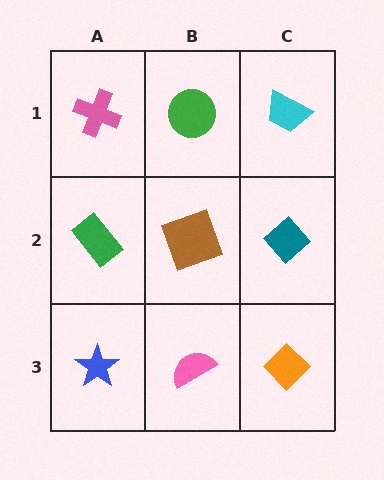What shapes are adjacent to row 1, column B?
A brown square (row 2, column B), a pink cross (row 1, column A), a cyan trapezoid (row 1, column C).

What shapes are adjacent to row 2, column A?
A pink cross (row 1, column A), a blue star (row 3, column A), a brown square (row 2, column B).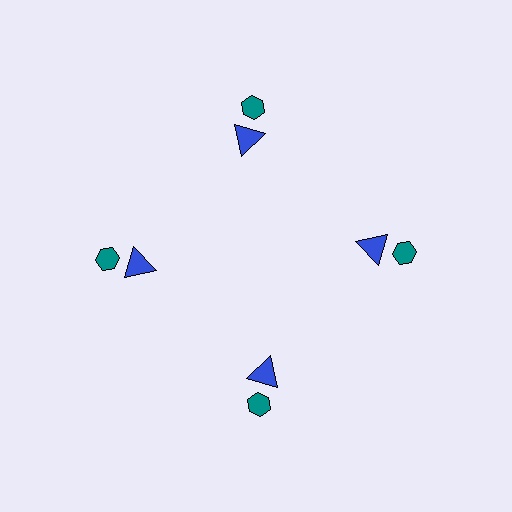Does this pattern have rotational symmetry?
Yes, this pattern has 4-fold rotational symmetry. It looks the same after rotating 90 degrees around the center.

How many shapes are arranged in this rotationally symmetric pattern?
There are 8 shapes, arranged in 4 groups of 2.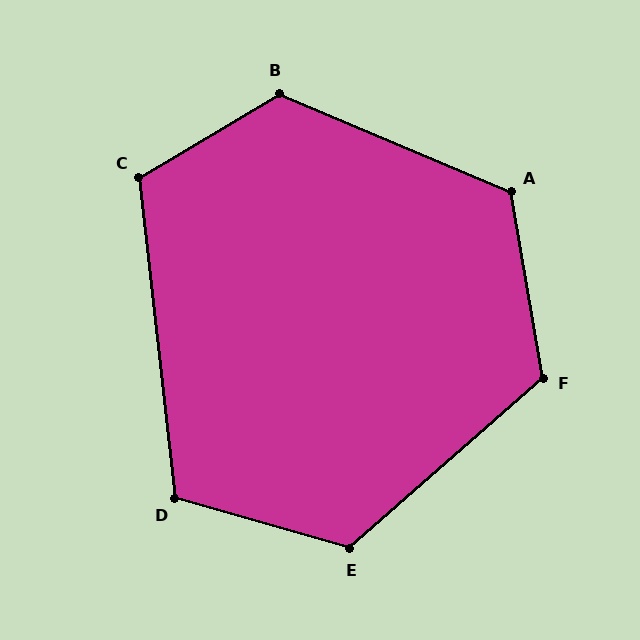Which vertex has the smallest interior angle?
D, at approximately 112 degrees.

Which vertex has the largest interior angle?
B, at approximately 126 degrees.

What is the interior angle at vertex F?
Approximately 122 degrees (obtuse).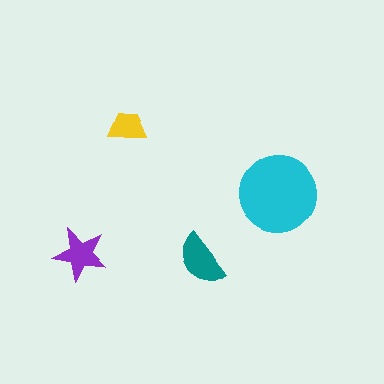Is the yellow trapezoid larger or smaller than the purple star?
Smaller.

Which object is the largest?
The cyan circle.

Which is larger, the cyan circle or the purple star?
The cyan circle.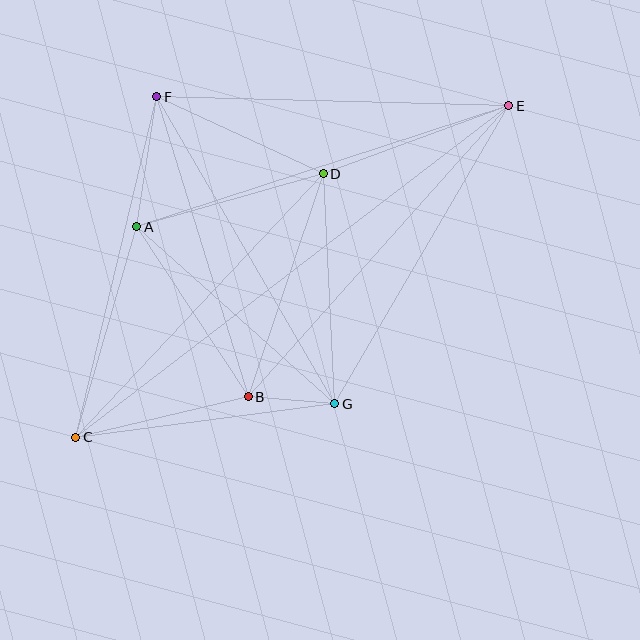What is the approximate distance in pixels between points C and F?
The distance between C and F is approximately 350 pixels.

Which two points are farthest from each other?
Points C and E are farthest from each other.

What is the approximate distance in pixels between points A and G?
The distance between A and G is approximately 266 pixels.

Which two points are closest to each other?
Points B and G are closest to each other.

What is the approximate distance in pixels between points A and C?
The distance between A and C is approximately 219 pixels.